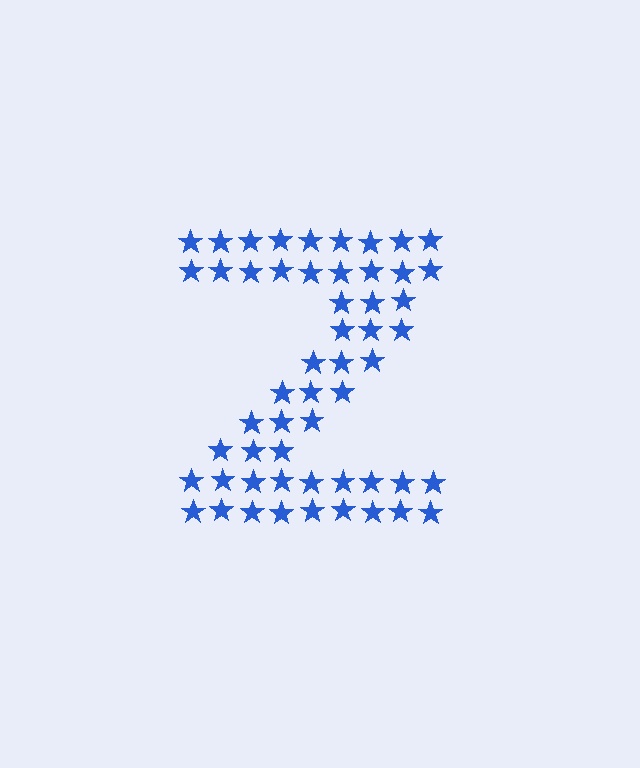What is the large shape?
The large shape is the letter Z.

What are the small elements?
The small elements are stars.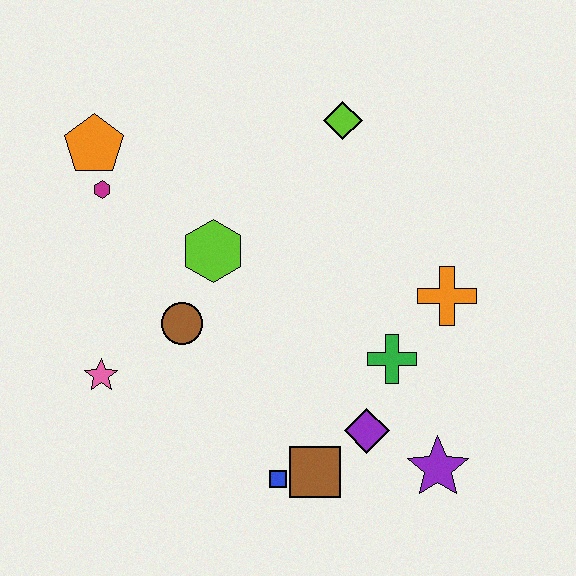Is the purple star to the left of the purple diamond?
No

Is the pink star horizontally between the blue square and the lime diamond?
No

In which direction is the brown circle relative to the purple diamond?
The brown circle is to the left of the purple diamond.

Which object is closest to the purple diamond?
The brown square is closest to the purple diamond.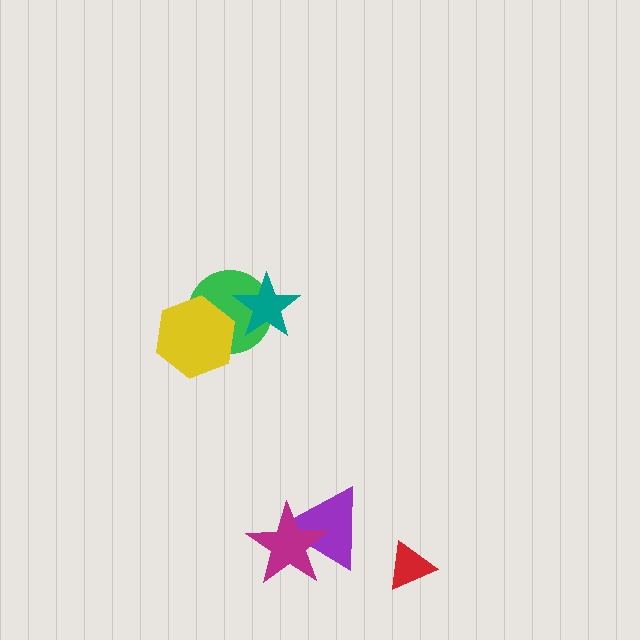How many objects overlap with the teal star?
1 object overlaps with the teal star.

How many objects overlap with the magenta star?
1 object overlaps with the magenta star.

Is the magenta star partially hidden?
No, no other shape covers it.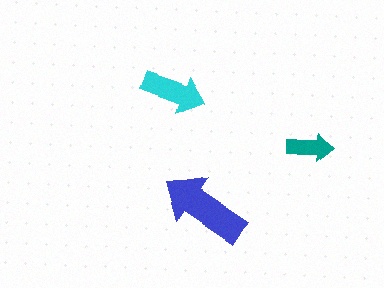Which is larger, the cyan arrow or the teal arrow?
The cyan one.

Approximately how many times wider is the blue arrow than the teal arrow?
About 2 times wider.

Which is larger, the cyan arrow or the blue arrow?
The blue one.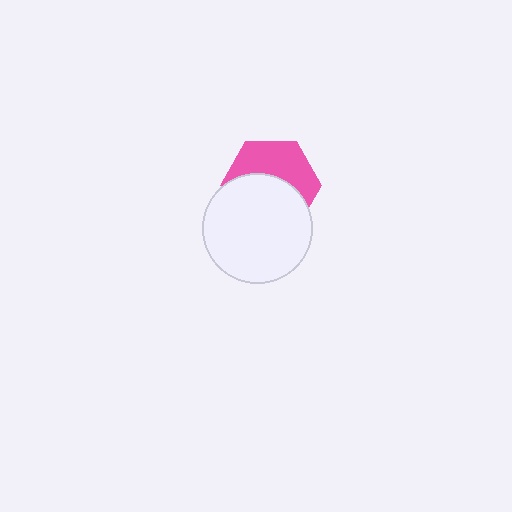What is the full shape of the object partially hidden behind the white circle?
The partially hidden object is a pink hexagon.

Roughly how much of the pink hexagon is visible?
About half of it is visible (roughly 46%).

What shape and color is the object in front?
The object in front is a white circle.